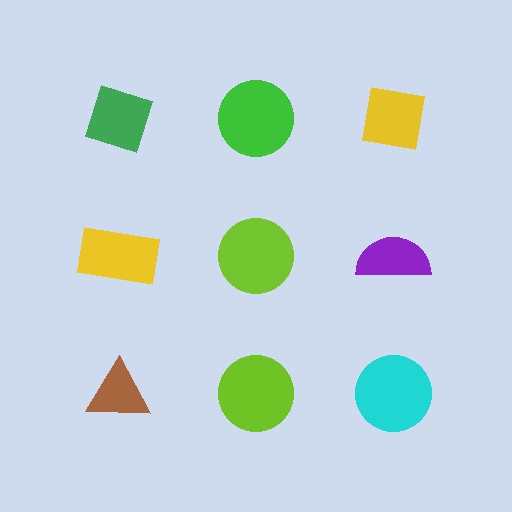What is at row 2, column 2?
A lime circle.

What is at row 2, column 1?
A yellow rectangle.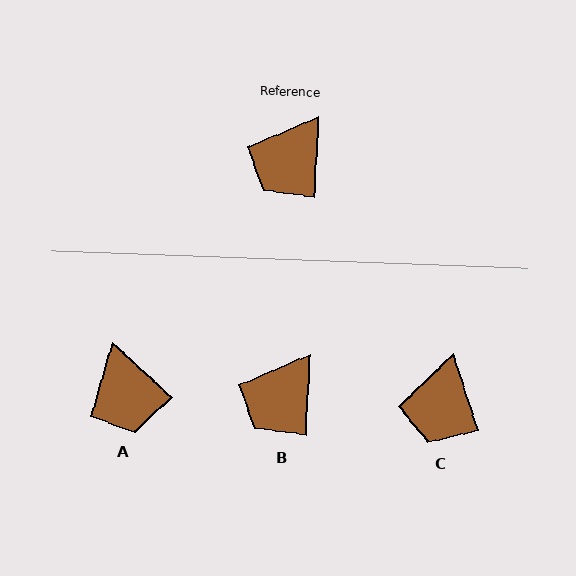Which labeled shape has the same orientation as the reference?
B.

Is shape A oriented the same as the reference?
No, it is off by about 50 degrees.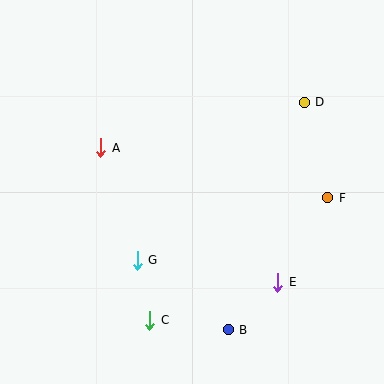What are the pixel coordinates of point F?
Point F is at (328, 198).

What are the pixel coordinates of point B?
Point B is at (228, 330).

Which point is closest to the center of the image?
Point G at (137, 260) is closest to the center.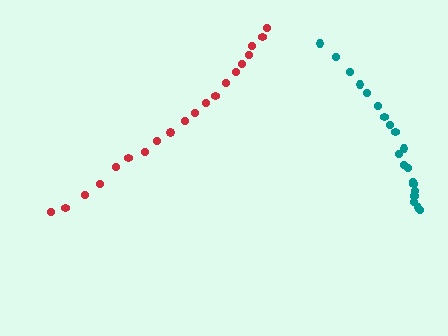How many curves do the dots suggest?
There are 2 distinct paths.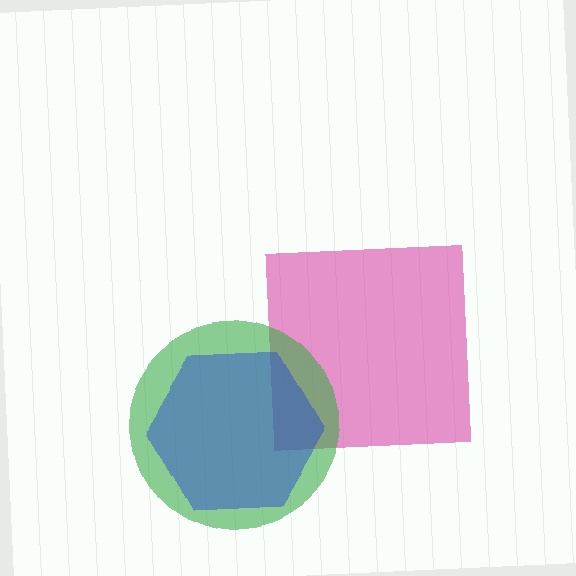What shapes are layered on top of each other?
The layered shapes are: a magenta square, a green circle, a blue hexagon.